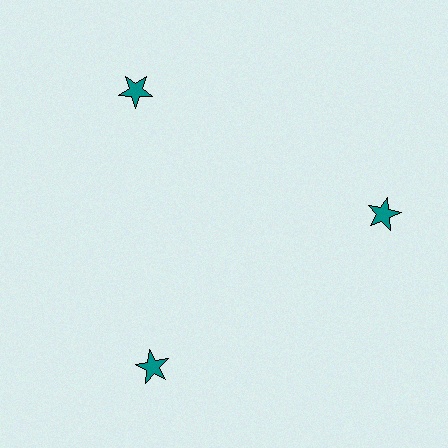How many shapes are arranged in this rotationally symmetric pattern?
There are 3 shapes, arranged in 3 groups of 1.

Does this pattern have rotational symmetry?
Yes, this pattern has 3-fold rotational symmetry. It looks the same after rotating 120 degrees around the center.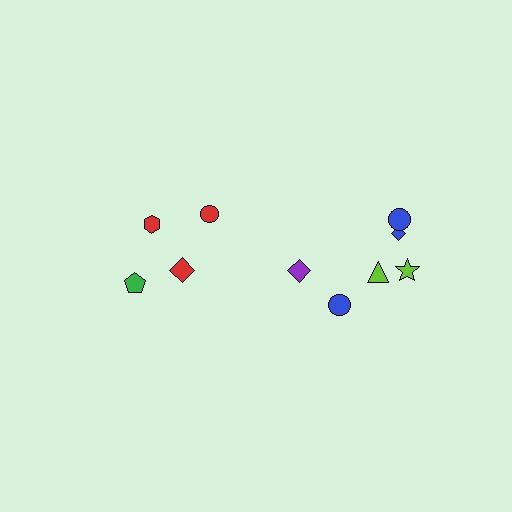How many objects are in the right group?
There are 6 objects.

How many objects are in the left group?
There are 4 objects.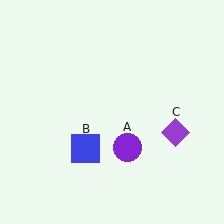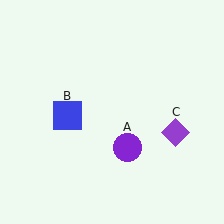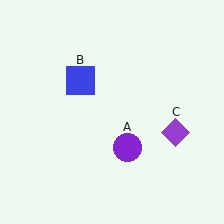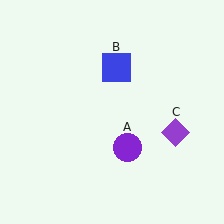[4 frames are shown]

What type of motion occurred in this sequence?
The blue square (object B) rotated clockwise around the center of the scene.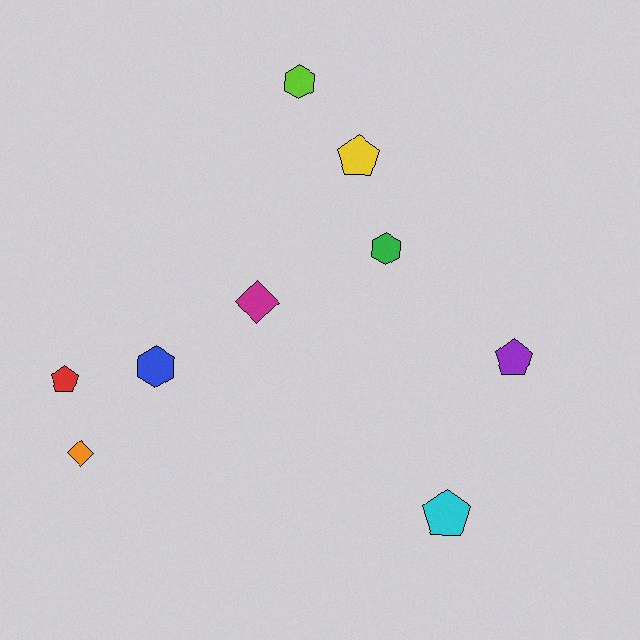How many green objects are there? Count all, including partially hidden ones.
There is 1 green object.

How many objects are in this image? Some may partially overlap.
There are 9 objects.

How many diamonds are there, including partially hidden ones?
There are 2 diamonds.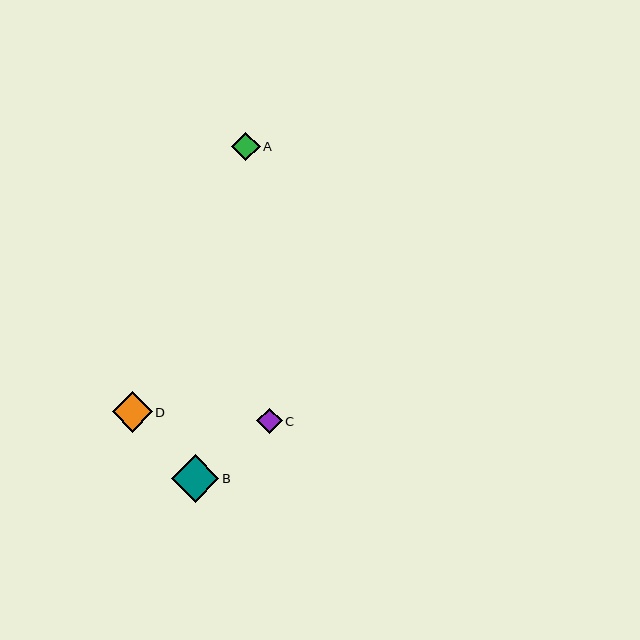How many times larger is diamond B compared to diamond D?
Diamond B is approximately 1.2 times the size of diamond D.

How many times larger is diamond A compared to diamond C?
Diamond A is approximately 1.1 times the size of diamond C.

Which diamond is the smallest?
Diamond C is the smallest with a size of approximately 26 pixels.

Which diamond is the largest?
Diamond B is the largest with a size of approximately 48 pixels.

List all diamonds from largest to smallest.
From largest to smallest: B, D, A, C.